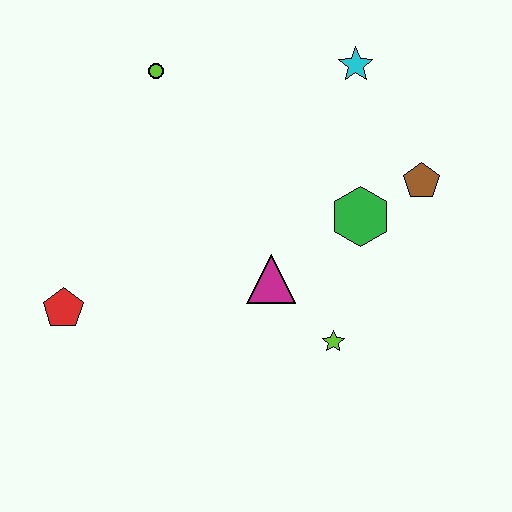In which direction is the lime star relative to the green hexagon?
The lime star is below the green hexagon.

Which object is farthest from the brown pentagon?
The red pentagon is farthest from the brown pentagon.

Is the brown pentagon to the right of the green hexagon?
Yes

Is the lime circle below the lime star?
No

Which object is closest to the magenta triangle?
The lime star is closest to the magenta triangle.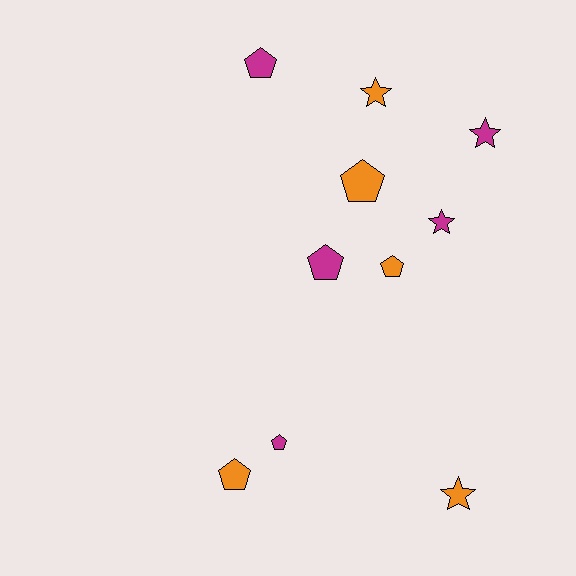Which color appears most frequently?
Magenta, with 5 objects.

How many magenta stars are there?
There are 2 magenta stars.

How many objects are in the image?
There are 10 objects.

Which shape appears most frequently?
Pentagon, with 6 objects.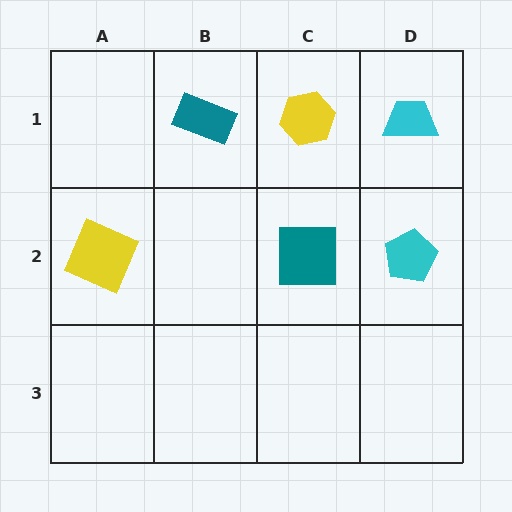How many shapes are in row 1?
3 shapes.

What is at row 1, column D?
A cyan trapezoid.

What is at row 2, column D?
A cyan pentagon.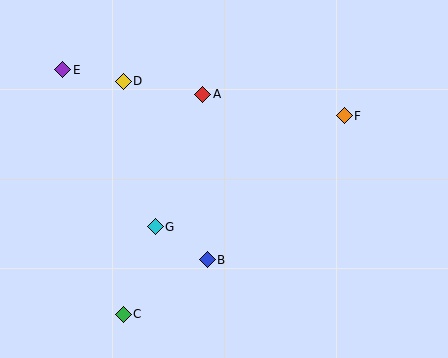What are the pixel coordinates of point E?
Point E is at (63, 70).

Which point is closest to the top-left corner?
Point E is closest to the top-left corner.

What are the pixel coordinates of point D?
Point D is at (123, 81).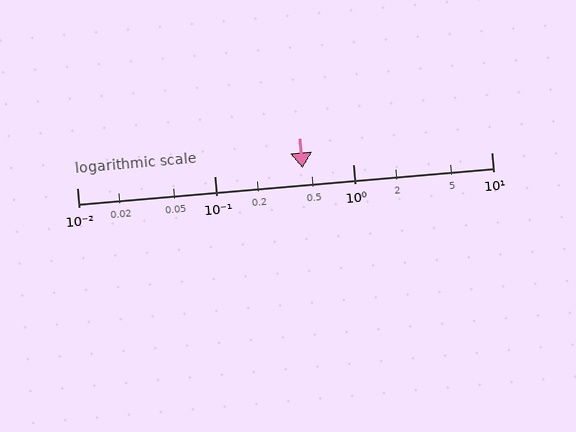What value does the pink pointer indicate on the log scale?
The pointer indicates approximately 0.43.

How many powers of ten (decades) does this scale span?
The scale spans 3 decades, from 0.01 to 10.